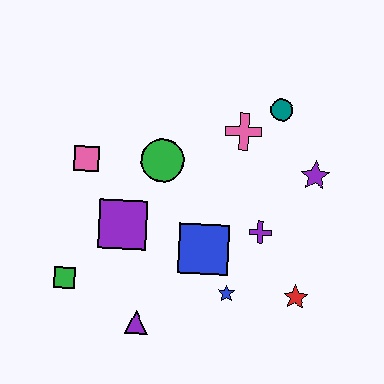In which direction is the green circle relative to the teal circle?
The green circle is to the left of the teal circle.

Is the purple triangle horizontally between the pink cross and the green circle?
No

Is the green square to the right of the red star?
No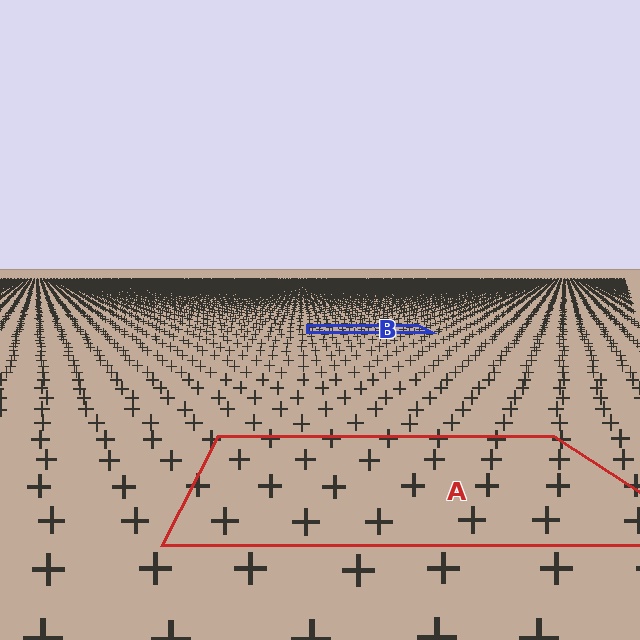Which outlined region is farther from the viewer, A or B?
Region B is farther from the viewer — the texture elements inside it appear smaller and more densely packed.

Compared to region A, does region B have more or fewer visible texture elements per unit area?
Region B has more texture elements per unit area — they are packed more densely because it is farther away.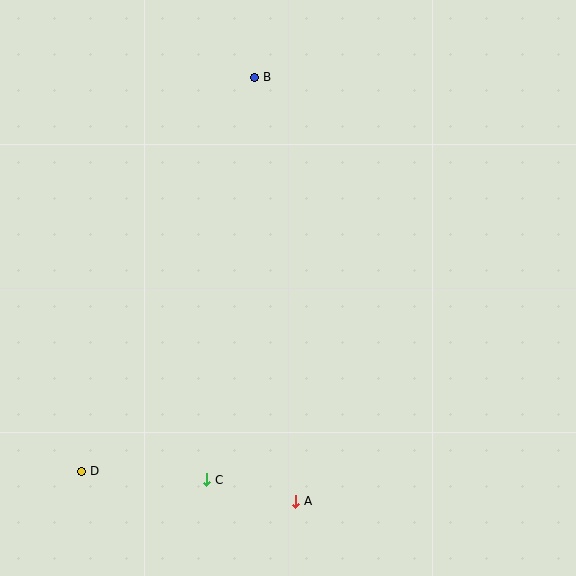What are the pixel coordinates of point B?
Point B is at (255, 77).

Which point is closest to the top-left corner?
Point B is closest to the top-left corner.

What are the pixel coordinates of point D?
Point D is at (82, 471).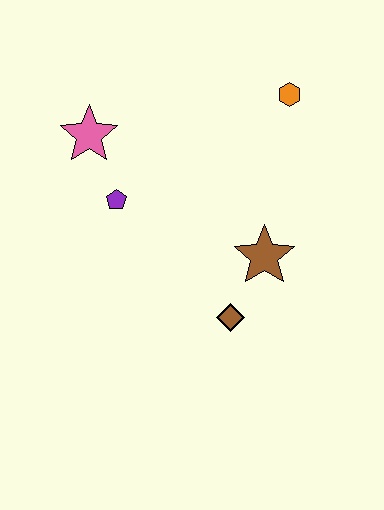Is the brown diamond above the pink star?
No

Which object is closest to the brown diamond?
The brown star is closest to the brown diamond.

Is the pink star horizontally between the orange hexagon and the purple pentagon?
No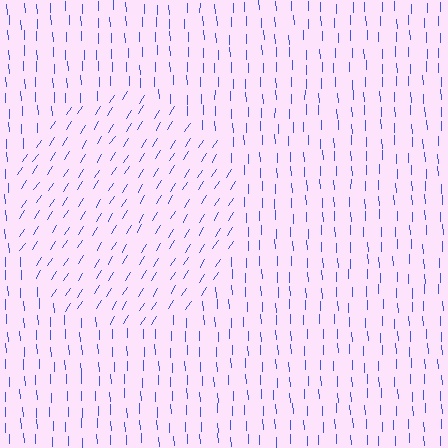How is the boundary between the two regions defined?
The boundary is defined purely by a change in line orientation (approximately 34 degrees difference). All lines are the same color and thickness.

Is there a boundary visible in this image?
Yes, there is a texture boundary formed by a change in line orientation.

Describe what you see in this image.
The image is filled with small blue line segments. A circle region in the image has lines oriented differently from the surrounding lines, creating a visible texture boundary.